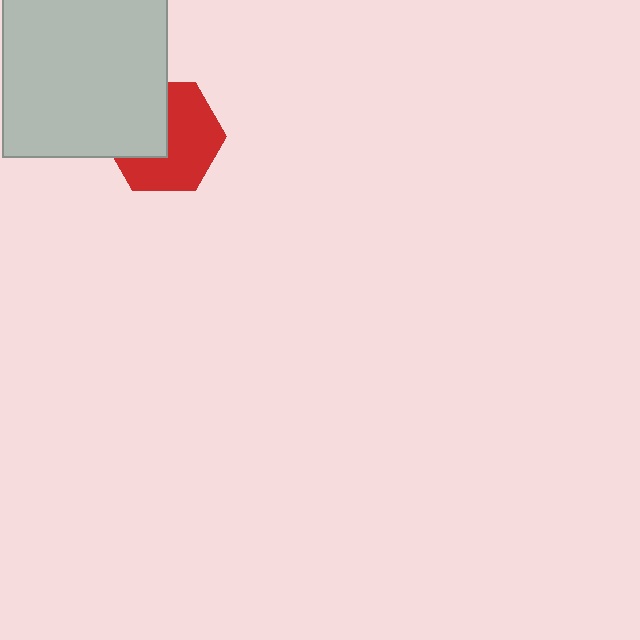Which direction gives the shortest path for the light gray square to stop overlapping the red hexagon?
Moving toward the upper-left gives the shortest separation.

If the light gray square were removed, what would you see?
You would see the complete red hexagon.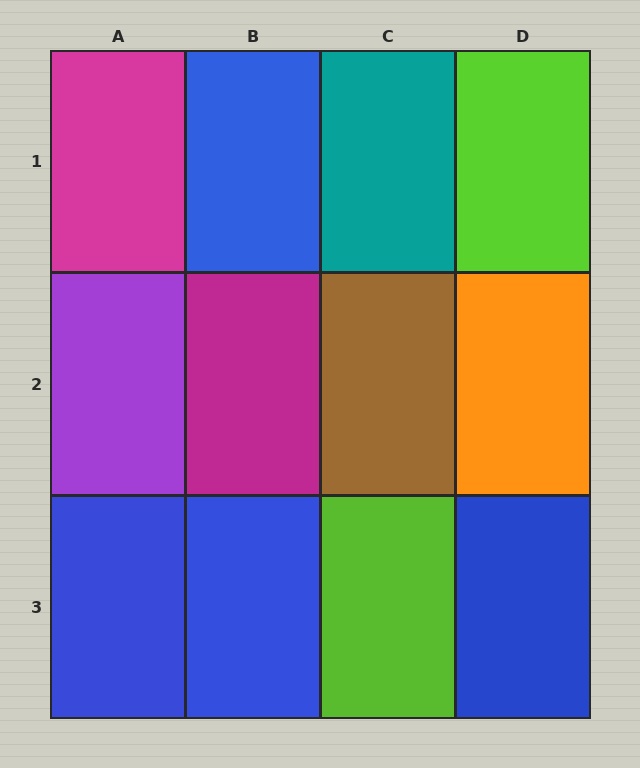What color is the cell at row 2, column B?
Magenta.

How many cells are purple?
1 cell is purple.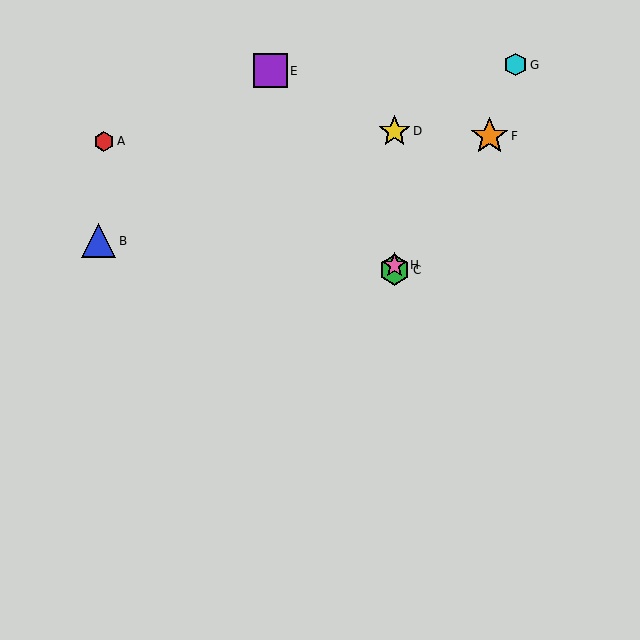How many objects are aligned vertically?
3 objects (C, D, H) are aligned vertically.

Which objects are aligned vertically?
Objects C, D, H are aligned vertically.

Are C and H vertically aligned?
Yes, both are at x≈394.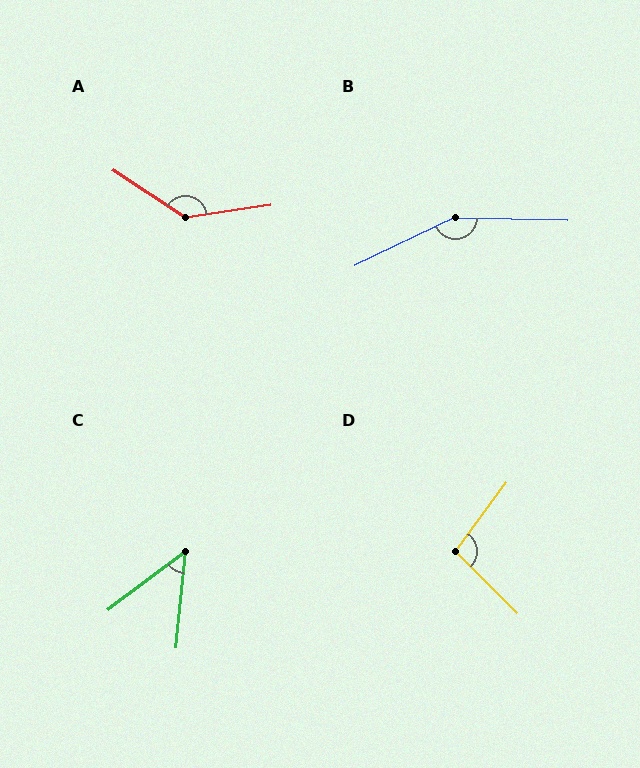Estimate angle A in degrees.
Approximately 138 degrees.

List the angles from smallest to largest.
C (47°), D (99°), A (138°), B (153°).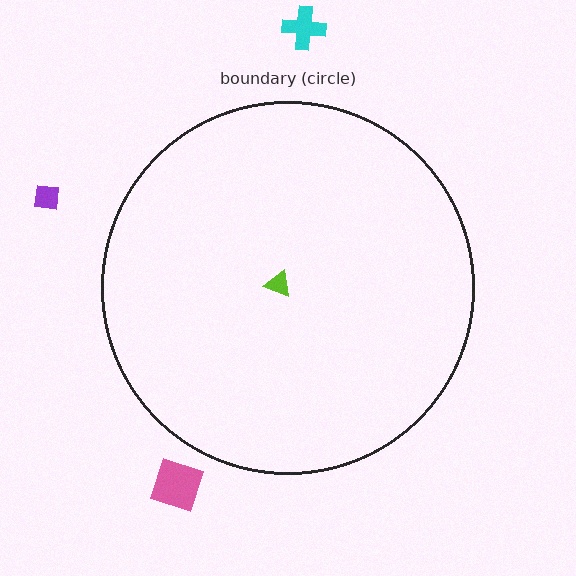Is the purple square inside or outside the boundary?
Outside.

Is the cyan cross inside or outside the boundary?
Outside.